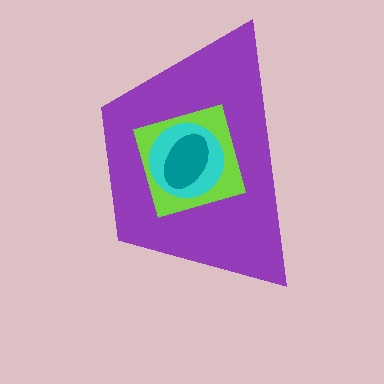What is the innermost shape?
The teal ellipse.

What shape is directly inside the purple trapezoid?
The lime diamond.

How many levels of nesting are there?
4.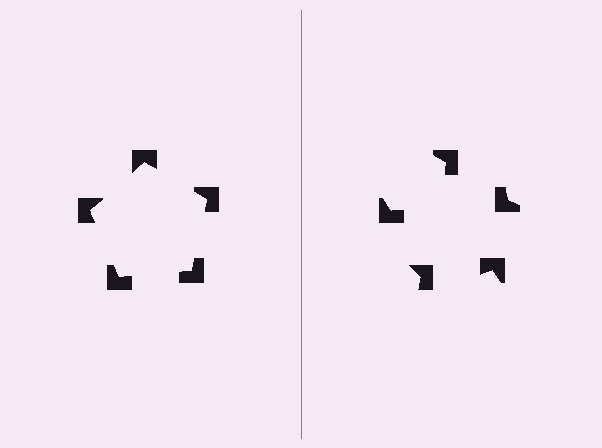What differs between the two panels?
The notched squares are positioned identically on both sides; only the wedge orientations differ. On the left they align to a pentagon; on the right they are misaligned.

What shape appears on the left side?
An illusory pentagon.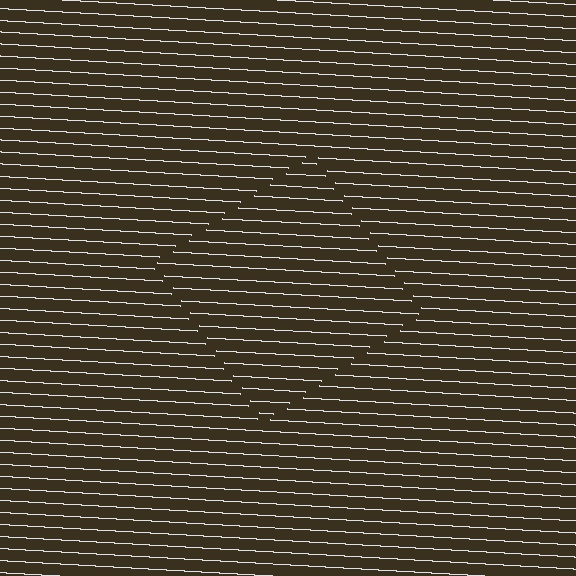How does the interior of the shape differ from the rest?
The interior of the shape contains the same grating, shifted by half a period — the contour is defined by the phase discontinuity where line-ends from the inner and outer gratings abut.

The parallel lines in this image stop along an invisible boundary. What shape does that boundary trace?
An illusory square. The interior of the shape contains the same grating, shifted by half a period — the contour is defined by the phase discontinuity where line-ends from the inner and outer gratings abut.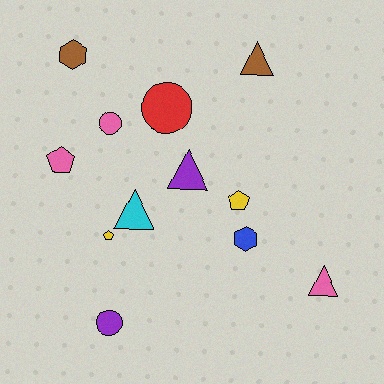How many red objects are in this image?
There is 1 red object.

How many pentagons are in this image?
There are 3 pentagons.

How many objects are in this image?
There are 12 objects.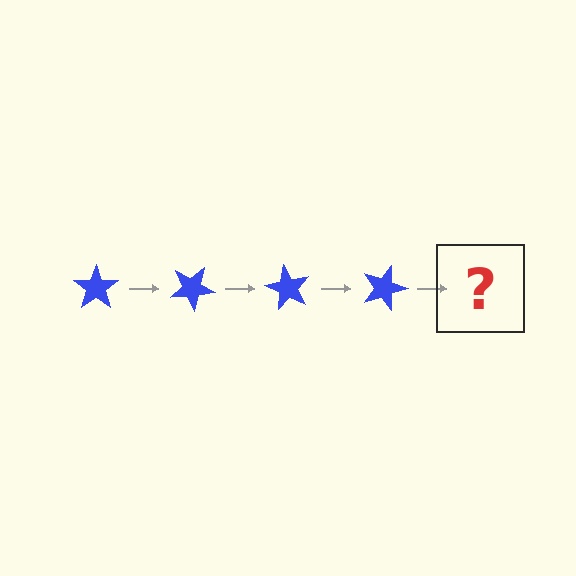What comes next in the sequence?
The next element should be a blue star rotated 120 degrees.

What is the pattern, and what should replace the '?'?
The pattern is that the star rotates 30 degrees each step. The '?' should be a blue star rotated 120 degrees.